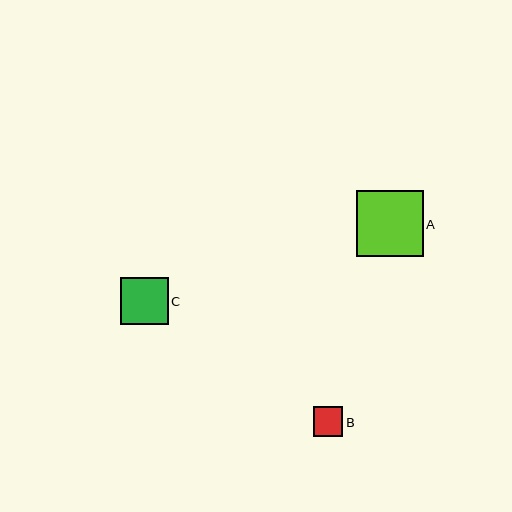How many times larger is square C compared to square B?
Square C is approximately 1.6 times the size of square B.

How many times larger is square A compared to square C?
Square A is approximately 1.4 times the size of square C.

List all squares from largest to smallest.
From largest to smallest: A, C, B.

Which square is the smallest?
Square B is the smallest with a size of approximately 30 pixels.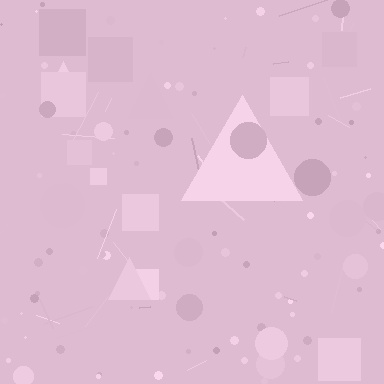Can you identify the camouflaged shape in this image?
The camouflaged shape is a triangle.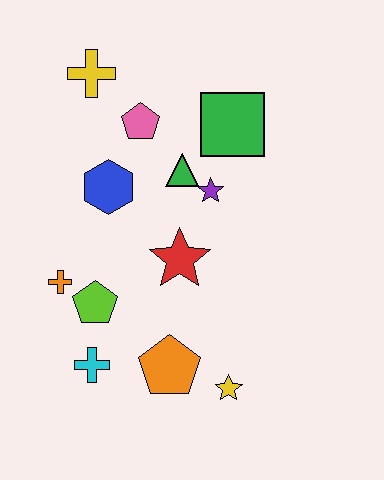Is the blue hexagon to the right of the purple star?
No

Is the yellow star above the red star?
No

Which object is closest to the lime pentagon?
The orange cross is closest to the lime pentagon.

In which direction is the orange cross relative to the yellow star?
The orange cross is to the left of the yellow star.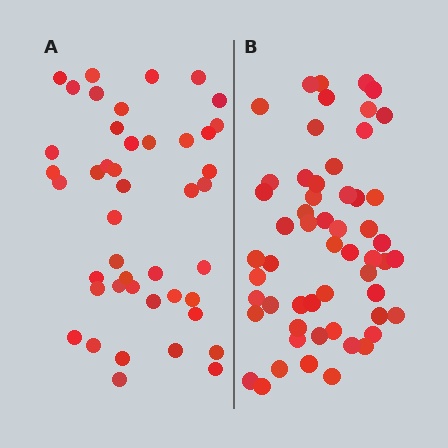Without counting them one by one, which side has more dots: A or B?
Region B (the right region) has more dots.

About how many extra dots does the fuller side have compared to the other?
Region B has roughly 12 or so more dots than region A.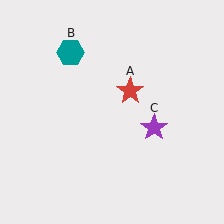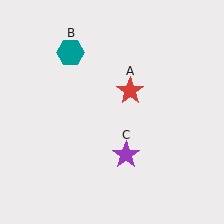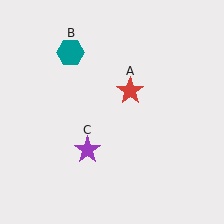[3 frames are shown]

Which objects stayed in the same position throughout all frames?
Red star (object A) and teal hexagon (object B) remained stationary.